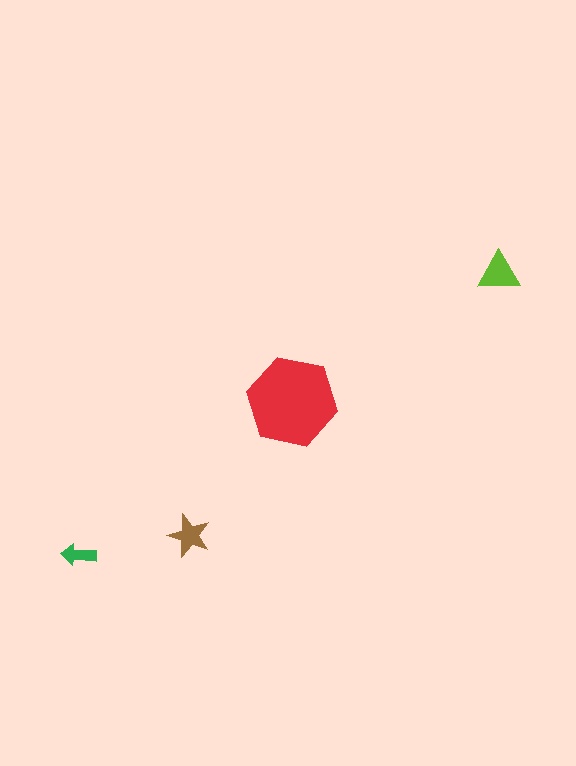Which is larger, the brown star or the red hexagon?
The red hexagon.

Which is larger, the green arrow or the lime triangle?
The lime triangle.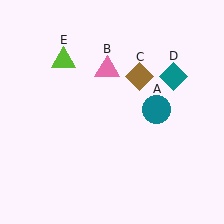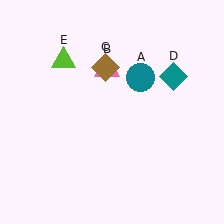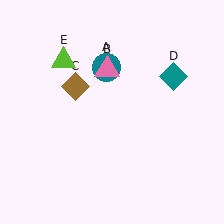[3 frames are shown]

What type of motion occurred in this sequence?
The teal circle (object A), brown diamond (object C) rotated counterclockwise around the center of the scene.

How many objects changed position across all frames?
2 objects changed position: teal circle (object A), brown diamond (object C).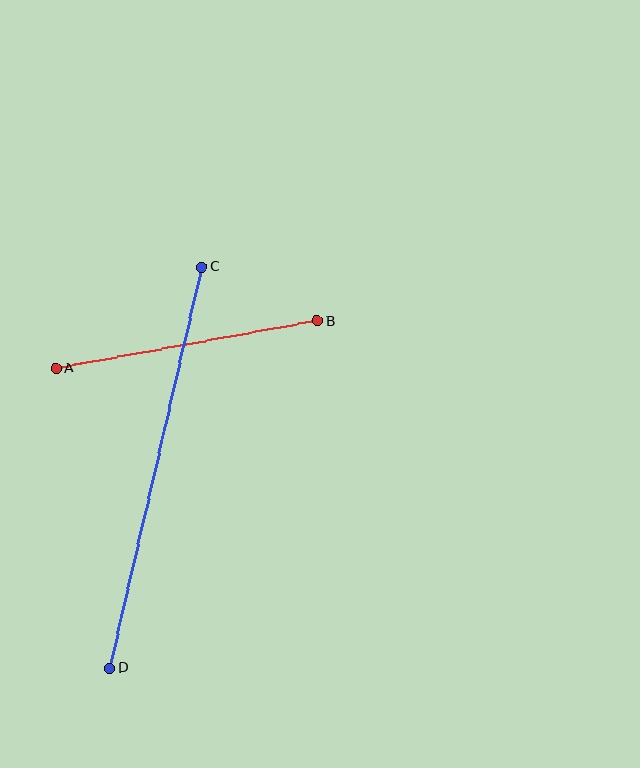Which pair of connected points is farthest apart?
Points C and D are farthest apart.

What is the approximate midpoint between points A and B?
The midpoint is at approximately (187, 344) pixels.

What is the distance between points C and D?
The distance is approximately 412 pixels.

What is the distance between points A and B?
The distance is approximately 266 pixels.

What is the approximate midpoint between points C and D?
The midpoint is at approximately (156, 467) pixels.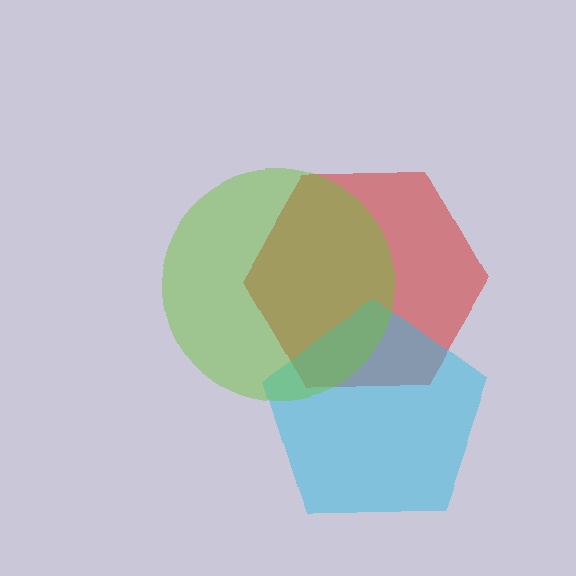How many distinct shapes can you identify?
There are 3 distinct shapes: a red hexagon, a cyan pentagon, a lime circle.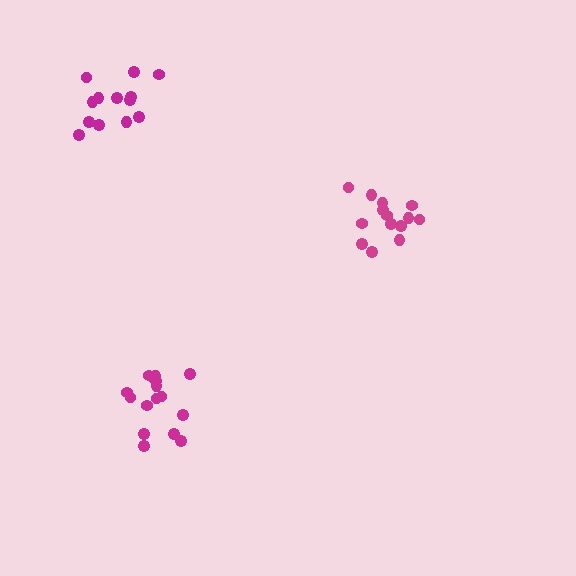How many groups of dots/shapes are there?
There are 3 groups.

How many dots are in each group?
Group 1: 16 dots, Group 2: 14 dots, Group 3: 13 dots (43 total).